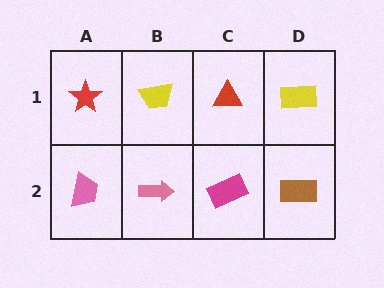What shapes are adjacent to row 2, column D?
A yellow rectangle (row 1, column D), a magenta rectangle (row 2, column C).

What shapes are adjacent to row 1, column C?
A magenta rectangle (row 2, column C), a yellow trapezoid (row 1, column B), a yellow rectangle (row 1, column D).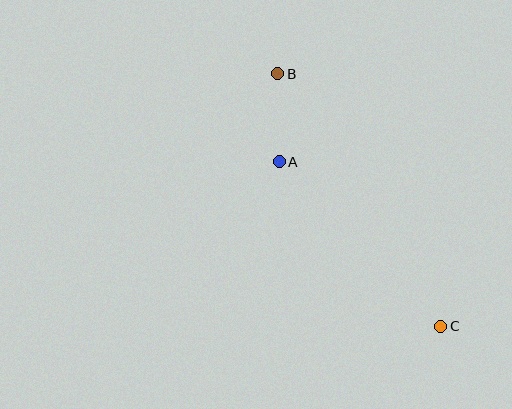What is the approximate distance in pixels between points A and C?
The distance between A and C is approximately 231 pixels.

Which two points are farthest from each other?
Points B and C are farthest from each other.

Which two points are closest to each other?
Points A and B are closest to each other.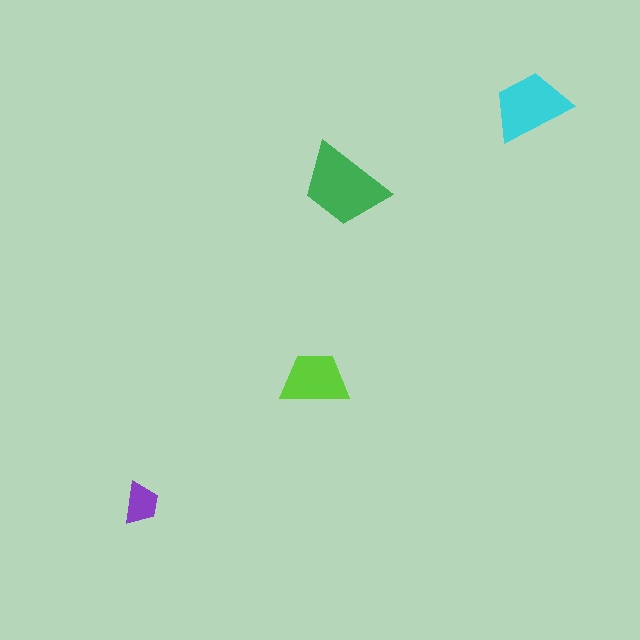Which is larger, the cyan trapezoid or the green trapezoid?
The green one.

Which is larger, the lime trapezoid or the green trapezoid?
The green one.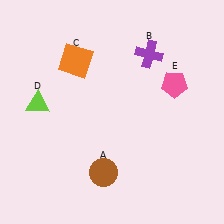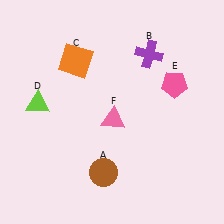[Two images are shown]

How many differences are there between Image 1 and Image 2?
There is 1 difference between the two images.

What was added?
A pink triangle (F) was added in Image 2.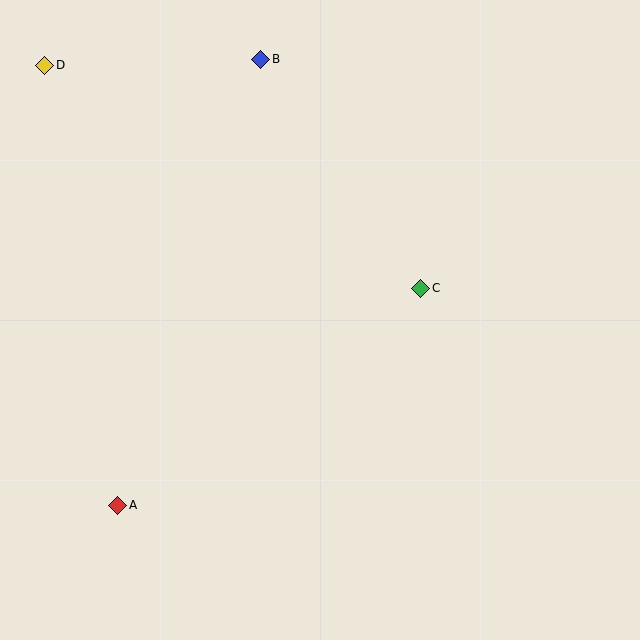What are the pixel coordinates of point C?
Point C is at (421, 288).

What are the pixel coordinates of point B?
Point B is at (261, 59).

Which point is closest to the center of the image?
Point C at (421, 288) is closest to the center.